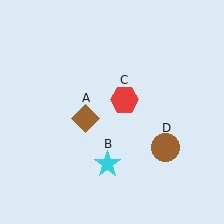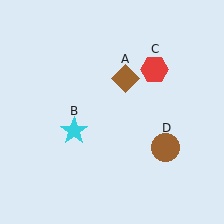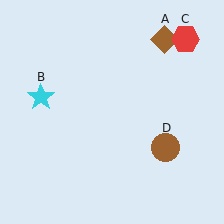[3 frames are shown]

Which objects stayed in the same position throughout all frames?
Brown circle (object D) remained stationary.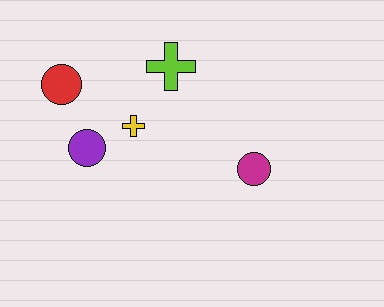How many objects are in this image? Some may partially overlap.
There are 5 objects.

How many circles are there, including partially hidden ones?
There are 3 circles.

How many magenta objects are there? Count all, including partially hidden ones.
There is 1 magenta object.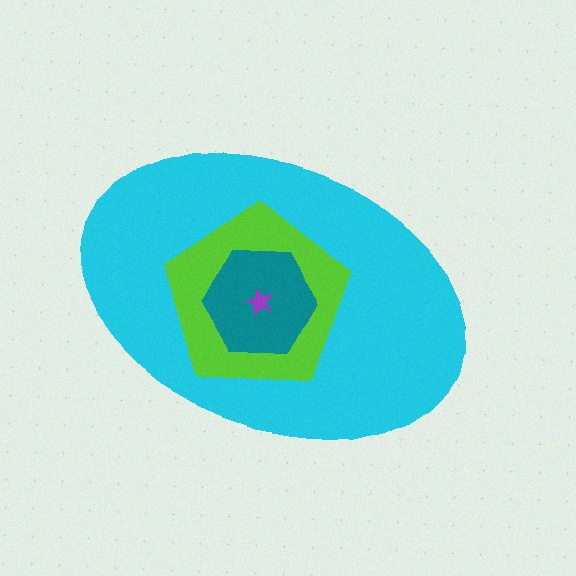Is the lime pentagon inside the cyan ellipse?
Yes.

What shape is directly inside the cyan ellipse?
The lime pentagon.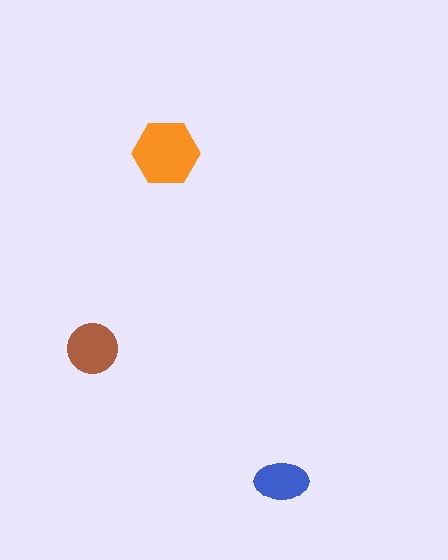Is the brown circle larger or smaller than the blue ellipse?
Larger.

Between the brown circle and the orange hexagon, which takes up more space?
The orange hexagon.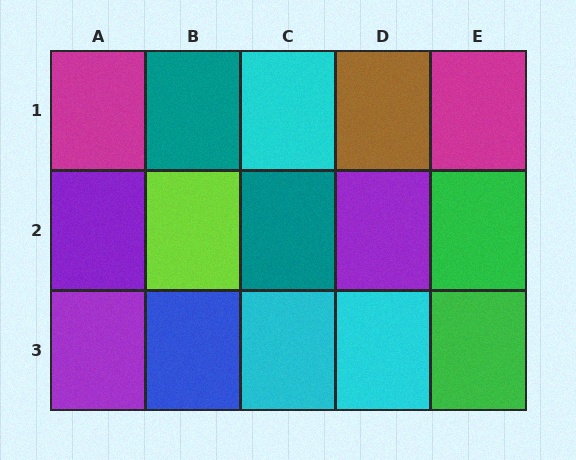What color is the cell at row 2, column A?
Purple.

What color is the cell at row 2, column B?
Lime.